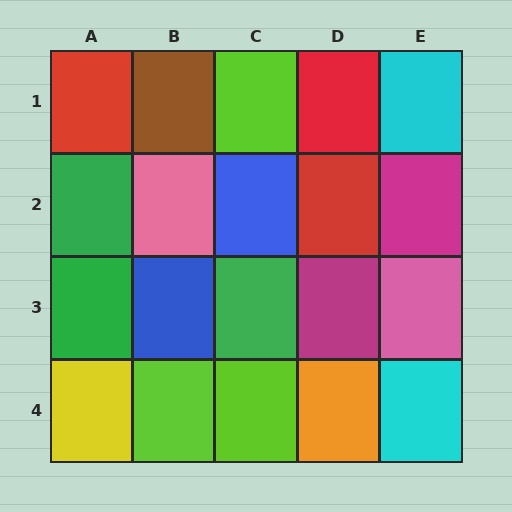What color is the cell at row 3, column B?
Blue.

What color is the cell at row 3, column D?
Magenta.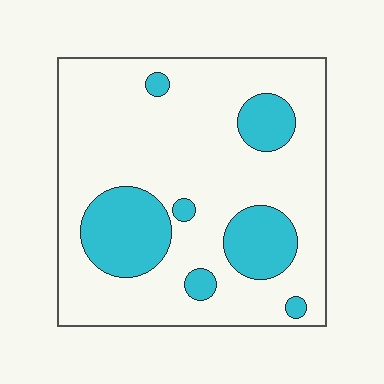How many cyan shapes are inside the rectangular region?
7.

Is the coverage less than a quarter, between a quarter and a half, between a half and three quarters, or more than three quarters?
Less than a quarter.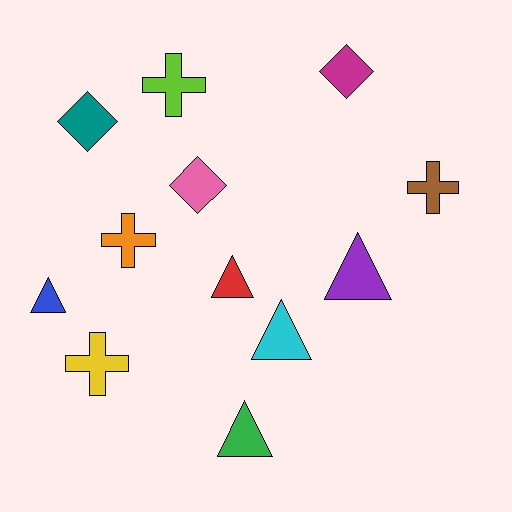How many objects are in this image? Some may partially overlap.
There are 12 objects.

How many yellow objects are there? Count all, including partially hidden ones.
There is 1 yellow object.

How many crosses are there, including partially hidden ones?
There are 4 crosses.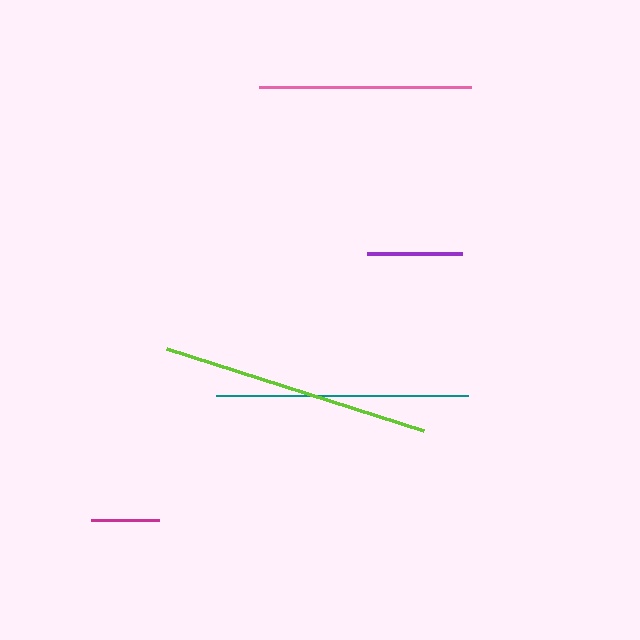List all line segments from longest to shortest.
From longest to shortest: lime, teal, pink, purple, magenta.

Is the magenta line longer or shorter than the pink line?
The pink line is longer than the magenta line.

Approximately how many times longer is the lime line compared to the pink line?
The lime line is approximately 1.3 times the length of the pink line.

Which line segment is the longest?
The lime line is the longest at approximately 270 pixels.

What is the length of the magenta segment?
The magenta segment is approximately 67 pixels long.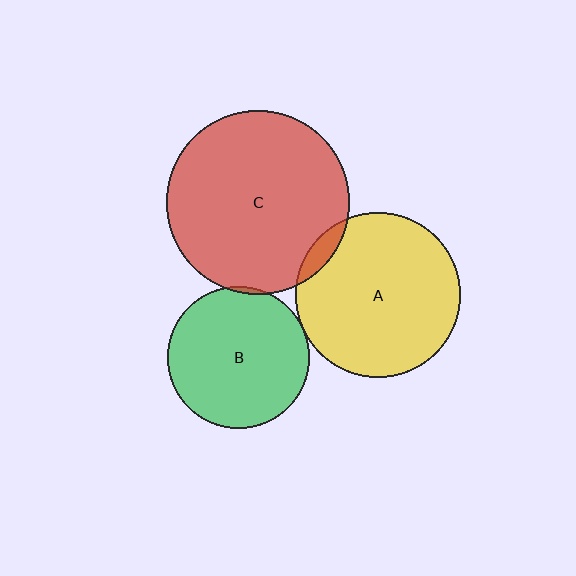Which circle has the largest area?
Circle C (red).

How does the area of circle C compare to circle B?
Approximately 1.7 times.